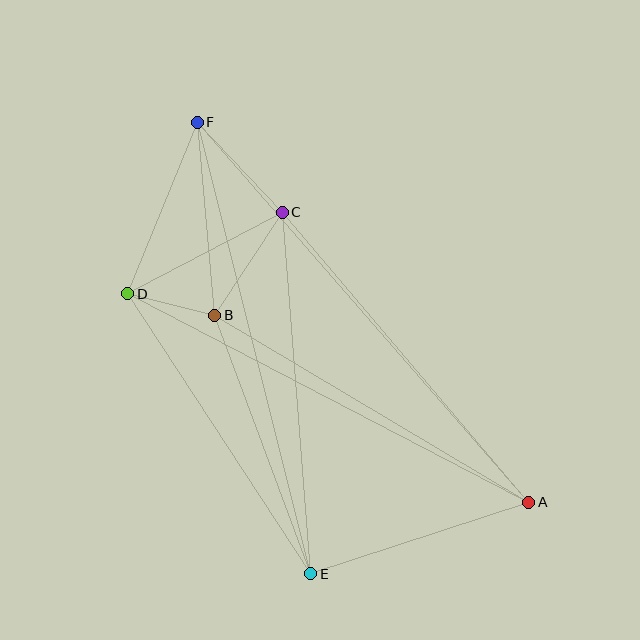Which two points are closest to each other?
Points B and D are closest to each other.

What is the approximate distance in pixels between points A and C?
The distance between A and C is approximately 381 pixels.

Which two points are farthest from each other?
Points A and F are farthest from each other.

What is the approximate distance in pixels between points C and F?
The distance between C and F is approximately 124 pixels.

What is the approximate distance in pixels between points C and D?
The distance between C and D is approximately 175 pixels.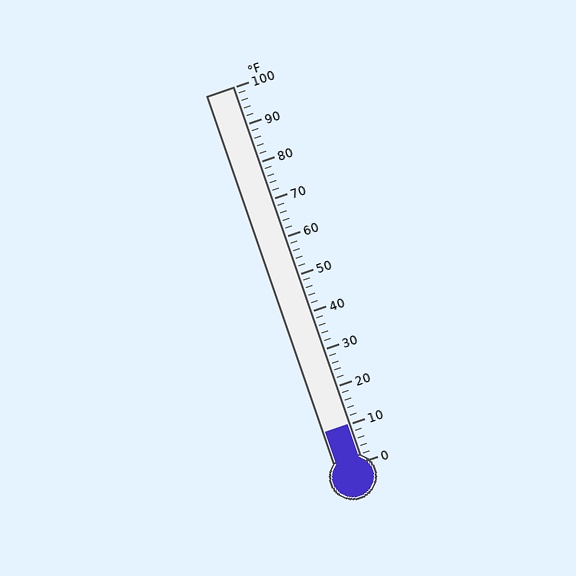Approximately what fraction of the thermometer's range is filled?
The thermometer is filled to approximately 10% of its range.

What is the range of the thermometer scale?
The thermometer scale ranges from 0°F to 100°F.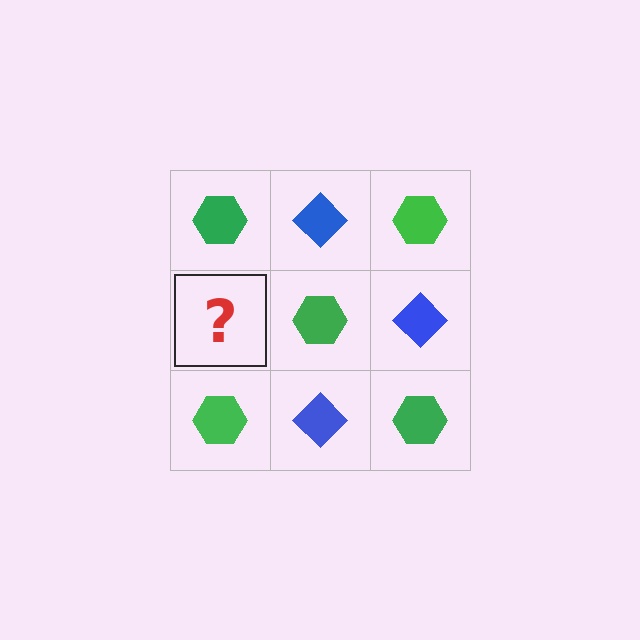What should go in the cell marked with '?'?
The missing cell should contain a blue diamond.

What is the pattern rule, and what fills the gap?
The rule is that it alternates green hexagon and blue diamond in a checkerboard pattern. The gap should be filled with a blue diamond.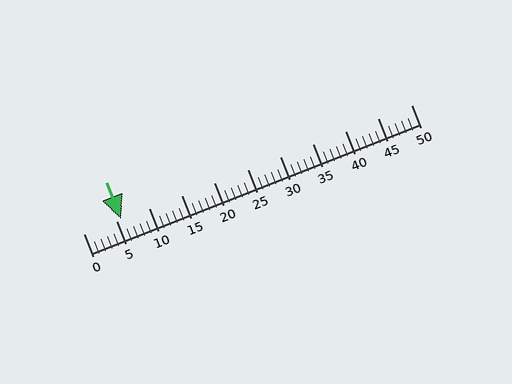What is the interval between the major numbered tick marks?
The major tick marks are spaced 5 units apart.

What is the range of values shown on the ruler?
The ruler shows values from 0 to 50.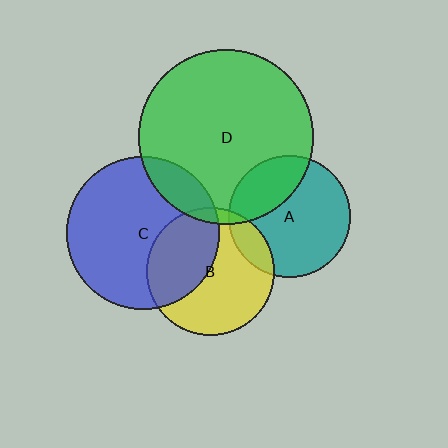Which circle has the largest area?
Circle D (green).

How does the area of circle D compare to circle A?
Approximately 2.1 times.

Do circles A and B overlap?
Yes.